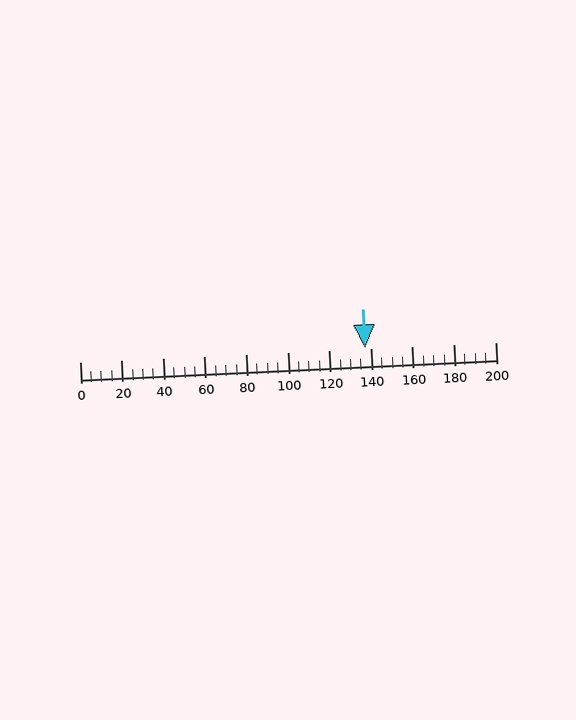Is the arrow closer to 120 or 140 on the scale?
The arrow is closer to 140.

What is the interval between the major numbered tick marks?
The major tick marks are spaced 20 units apart.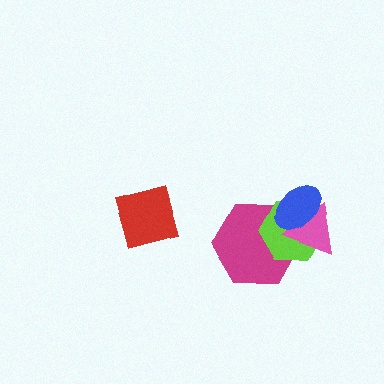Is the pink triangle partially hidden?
Yes, it is partially covered by another shape.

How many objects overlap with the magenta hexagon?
3 objects overlap with the magenta hexagon.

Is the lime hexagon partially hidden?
Yes, it is partially covered by another shape.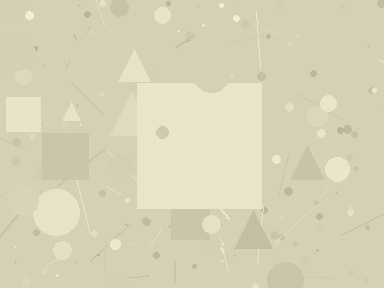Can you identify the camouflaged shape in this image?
The camouflaged shape is a square.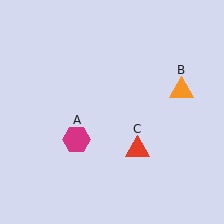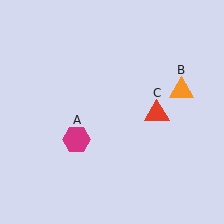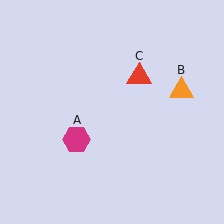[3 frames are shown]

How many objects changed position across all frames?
1 object changed position: red triangle (object C).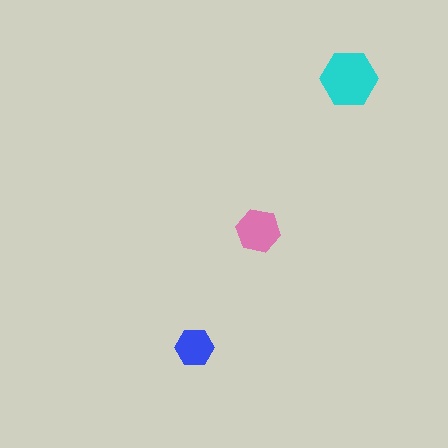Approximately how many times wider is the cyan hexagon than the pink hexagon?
About 1.5 times wider.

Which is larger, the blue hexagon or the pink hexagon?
The pink one.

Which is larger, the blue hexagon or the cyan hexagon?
The cyan one.